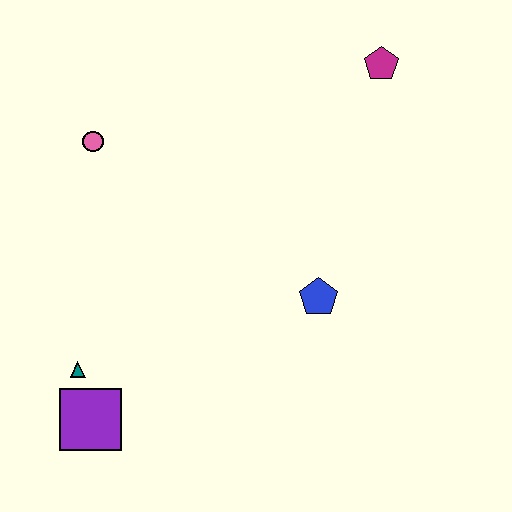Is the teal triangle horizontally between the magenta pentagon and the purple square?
No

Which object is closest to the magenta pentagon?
The blue pentagon is closest to the magenta pentagon.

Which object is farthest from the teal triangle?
The magenta pentagon is farthest from the teal triangle.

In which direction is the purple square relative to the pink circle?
The purple square is below the pink circle.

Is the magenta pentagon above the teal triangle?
Yes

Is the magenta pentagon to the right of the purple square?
Yes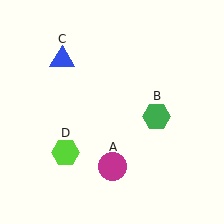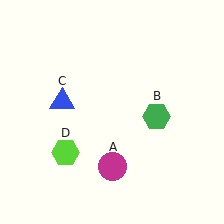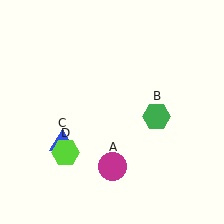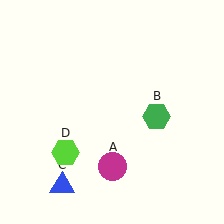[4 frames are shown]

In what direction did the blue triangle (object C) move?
The blue triangle (object C) moved down.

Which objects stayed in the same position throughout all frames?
Magenta circle (object A) and green hexagon (object B) and lime hexagon (object D) remained stationary.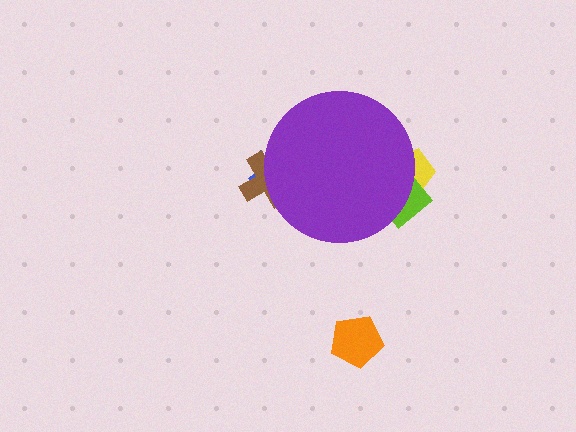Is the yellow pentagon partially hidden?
Yes, the yellow pentagon is partially hidden behind the purple circle.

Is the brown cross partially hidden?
Yes, the brown cross is partially hidden behind the purple circle.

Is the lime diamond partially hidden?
Yes, the lime diamond is partially hidden behind the purple circle.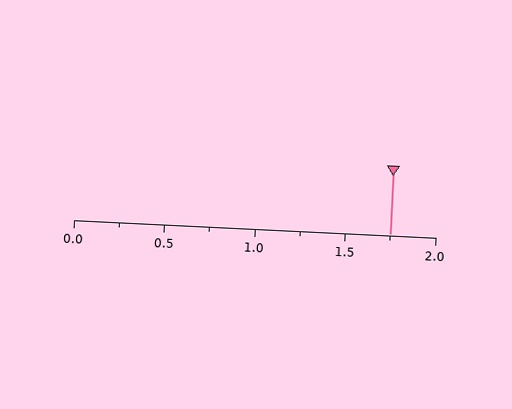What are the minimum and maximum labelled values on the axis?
The axis runs from 0.0 to 2.0.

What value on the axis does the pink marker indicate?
The marker indicates approximately 1.75.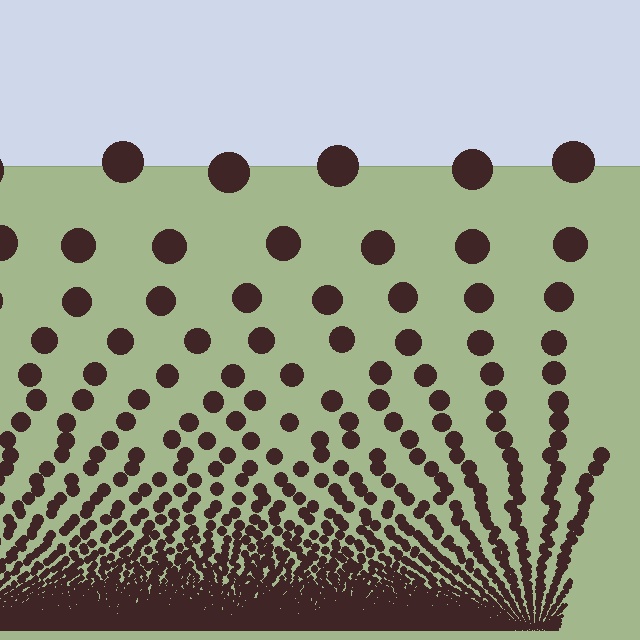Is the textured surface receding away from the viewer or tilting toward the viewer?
The surface appears to tilt toward the viewer. Texture elements get larger and sparser toward the top.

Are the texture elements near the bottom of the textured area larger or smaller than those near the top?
Smaller. The gradient is inverted — elements near the bottom are smaller and denser.